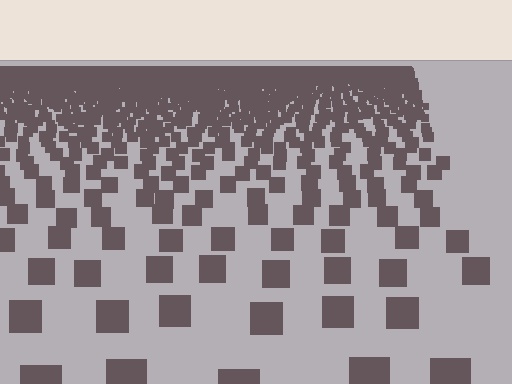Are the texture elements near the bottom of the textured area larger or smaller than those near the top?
Larger. Near the bottom, elements are closer to the viewer and appear at a bigger on-screen size.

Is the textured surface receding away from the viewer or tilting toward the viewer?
The surface is receding away from the viewer. Texture elements get smaller and denser toward the top.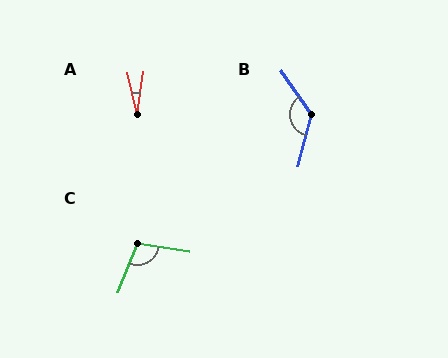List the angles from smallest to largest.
A (20°), C (102°), B (131°).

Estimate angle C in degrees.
Approximately 102 degrees.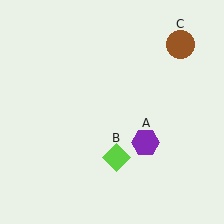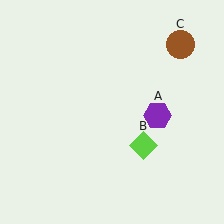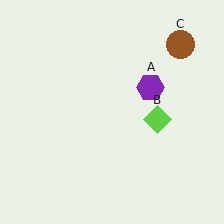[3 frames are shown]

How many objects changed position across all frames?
2 objects changed position: purple hexagon (object A), lime diamond (object B).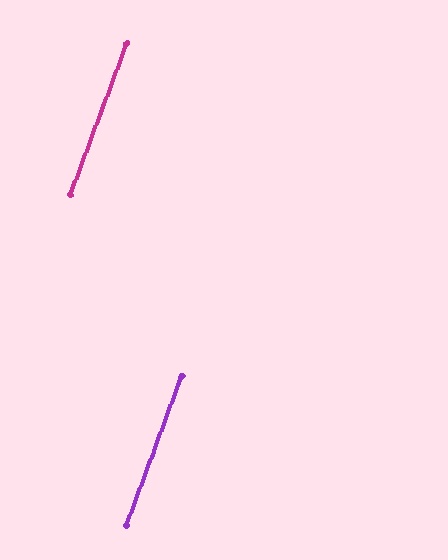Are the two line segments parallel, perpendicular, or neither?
Parallel — their directions differ by only 0.1°.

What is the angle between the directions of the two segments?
Approximately 0 degrees.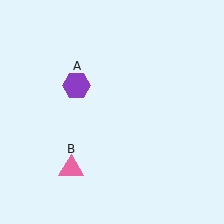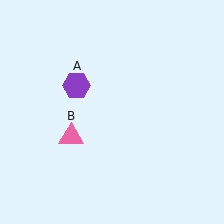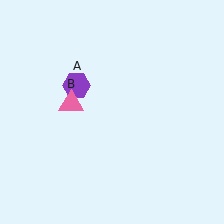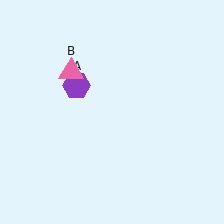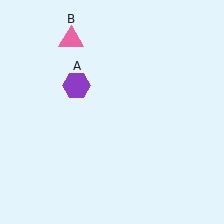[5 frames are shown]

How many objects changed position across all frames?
1 object changed position: pink triangle (object B).